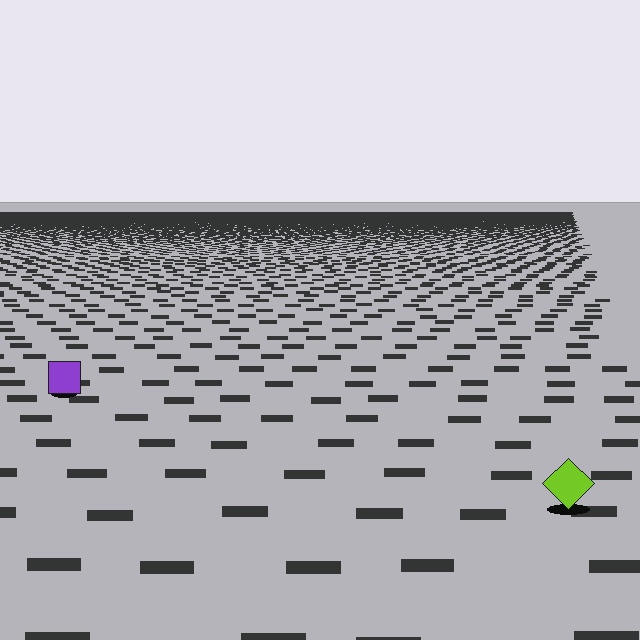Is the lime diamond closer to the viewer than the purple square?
Yes. The lime diamond is closer — you can tell from the texture gradient: the ground texture is coarser near it.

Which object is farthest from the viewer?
The purple square is farthest from the viewer. It appears smaller and the ground texture around it is denser.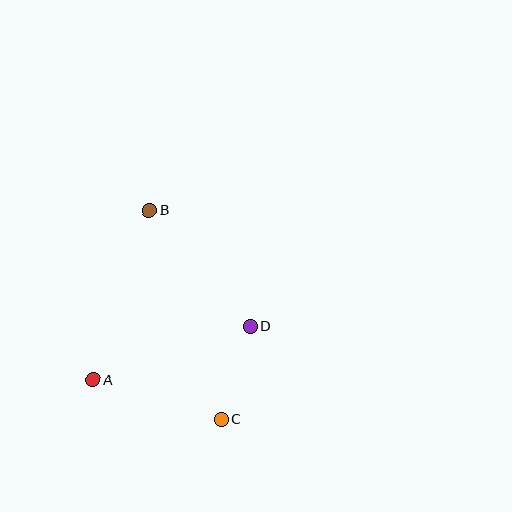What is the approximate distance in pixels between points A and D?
The distance between A and D is approximately 166 pixels.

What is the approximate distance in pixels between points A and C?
The distance between A and C is approximately 134 pixels.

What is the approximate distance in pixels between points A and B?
The distance between A and B is approximately 179 pixels.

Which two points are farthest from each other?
Points B and C are farthest from each other.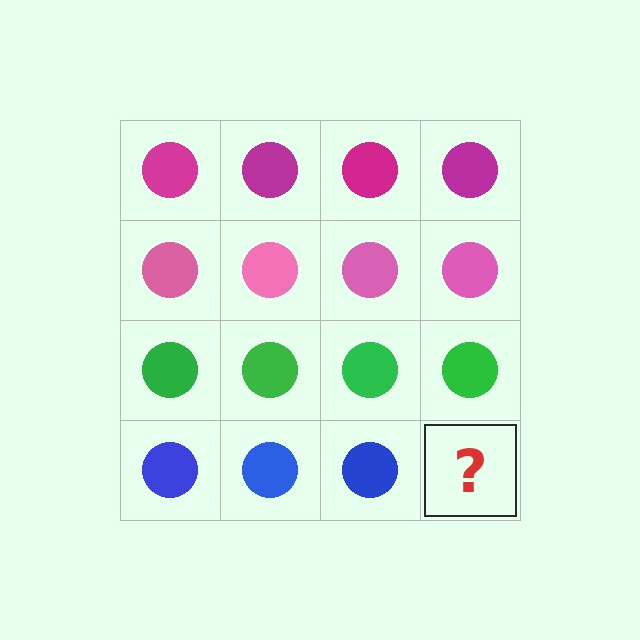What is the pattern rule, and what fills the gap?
The rule is that each row has a consistent color. The gap should be filled with a blue circle.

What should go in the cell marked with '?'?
The missing cell should contain a blue circle.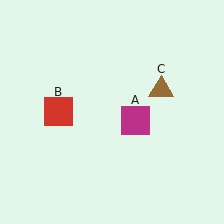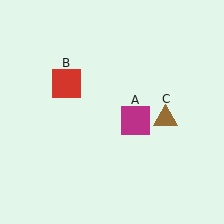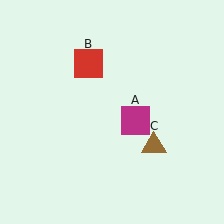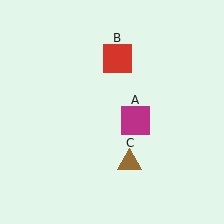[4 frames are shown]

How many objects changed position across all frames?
2 objects changed position: red square (object B), brown triangle (object C).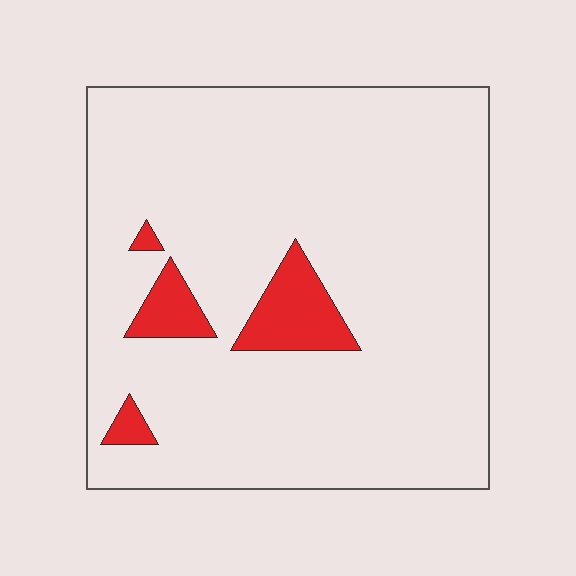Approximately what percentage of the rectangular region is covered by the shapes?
Approximately 10%.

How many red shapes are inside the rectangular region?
4.